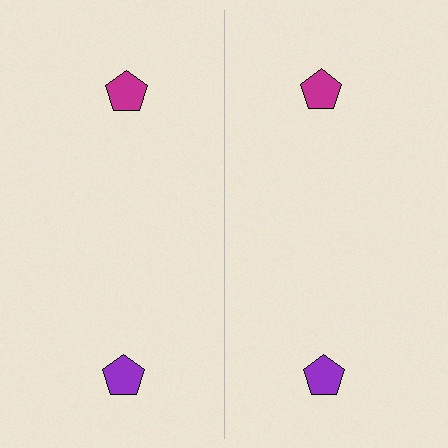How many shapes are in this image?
There are 4 shapes in this image.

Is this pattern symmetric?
Yes, this pattern has bilateral (reflection) symmetry.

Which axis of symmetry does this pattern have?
The pattern has a vertical axis of symmetry running through the center of the image.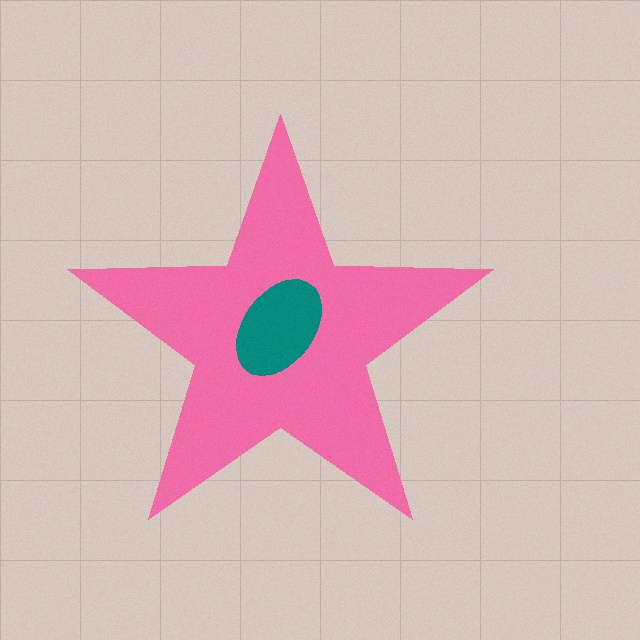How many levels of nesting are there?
2.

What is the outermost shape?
The pink star.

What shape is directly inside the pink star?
The teal ellipse.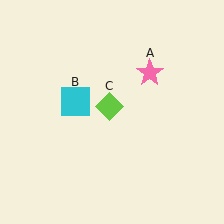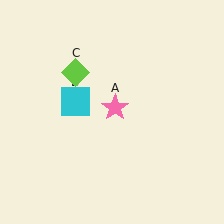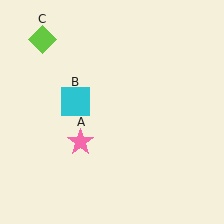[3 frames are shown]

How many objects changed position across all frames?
2 objects changed position: pink star (object A), lime diamond (object C).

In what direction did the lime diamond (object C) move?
The lime diamond (object C) moved up and to the left.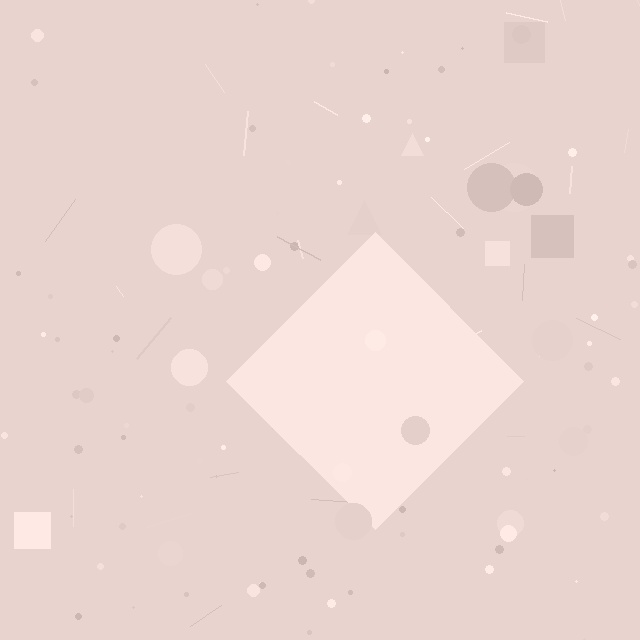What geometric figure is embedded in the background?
A diamond is embedded in the background.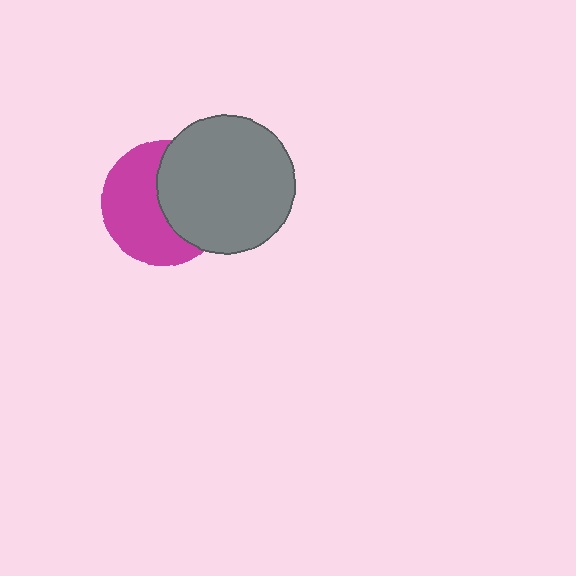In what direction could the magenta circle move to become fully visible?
The magenta circle could move left. That would shift it out from behind the gray circle entirely.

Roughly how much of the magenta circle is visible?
About half of it is visible (roughly 55%).